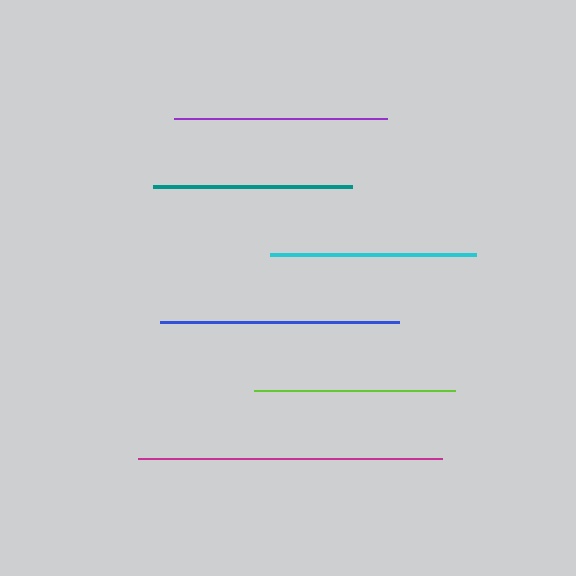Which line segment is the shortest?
The teal line is the shortest at approximately 198 pixels.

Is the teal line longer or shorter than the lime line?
The lime line is longer than the teal line.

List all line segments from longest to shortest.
From longest to shortest: magenta, blue, purple, cyan, lime, teal.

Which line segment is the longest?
The magenta line is the longest at approximately 305 pixels.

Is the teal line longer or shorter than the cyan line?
The cyan line is longer than the teal line.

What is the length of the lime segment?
The lime segment is approximately 200 pixels long.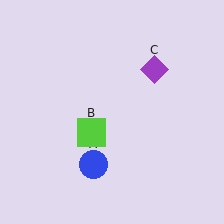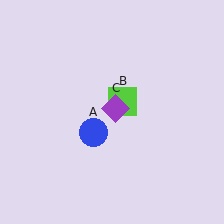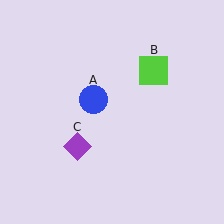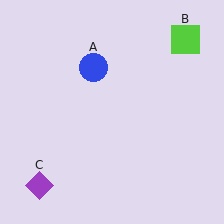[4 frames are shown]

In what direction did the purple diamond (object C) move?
The purple diamond (object C) moved down and to the left.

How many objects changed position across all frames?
3 objects changed position: blue circle (object A), lime square (object B), purple diamond (object C).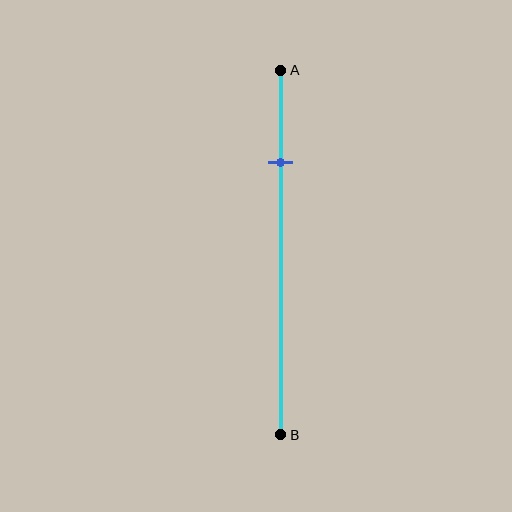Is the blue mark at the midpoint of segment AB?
No, the mark is at about 25% from A, not at the 50% midpoint.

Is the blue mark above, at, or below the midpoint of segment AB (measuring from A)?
The blue mark is above the midpoint of segment AB.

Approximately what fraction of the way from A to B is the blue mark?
The blue mark is approximately 25% of the way from A to B.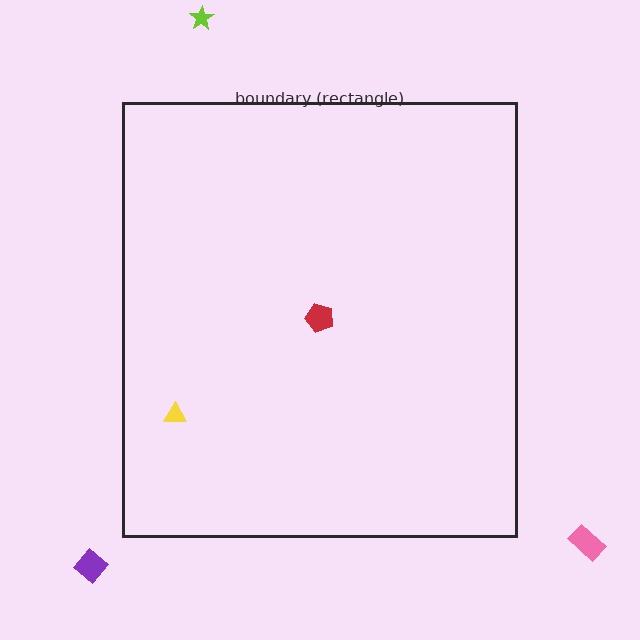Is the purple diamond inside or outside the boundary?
Outside.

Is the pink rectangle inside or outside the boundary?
Outside.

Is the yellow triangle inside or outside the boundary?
Inside.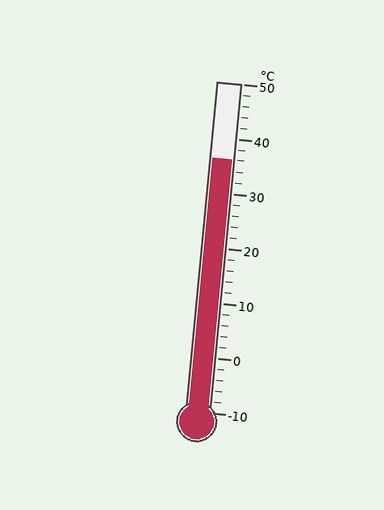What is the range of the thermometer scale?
The thermometer scale ranges from -10°C to 50°C.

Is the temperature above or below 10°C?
The temperature is above 10°C.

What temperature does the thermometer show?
The thermometer shows approximately 36°C.